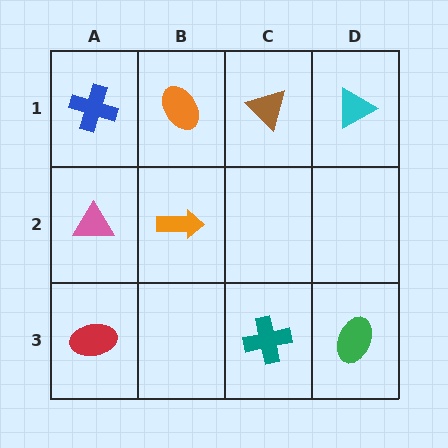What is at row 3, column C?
A teal cross.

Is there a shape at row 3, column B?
No, that cell is empty.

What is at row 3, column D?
A green ellipse.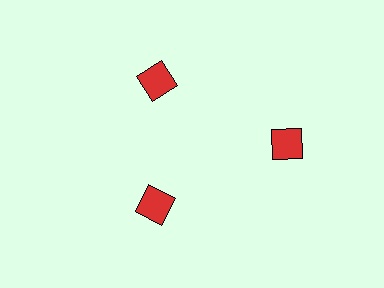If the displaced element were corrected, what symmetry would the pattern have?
It would have 3-fold rotational symmetry — the pattern would map onto itself every 120 degrees.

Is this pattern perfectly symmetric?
No. The 3 red squares are arranged in a ring, but one element near the 3 o'clock position is pushed outward from the center, breaking the 3-fold rotational symmetry.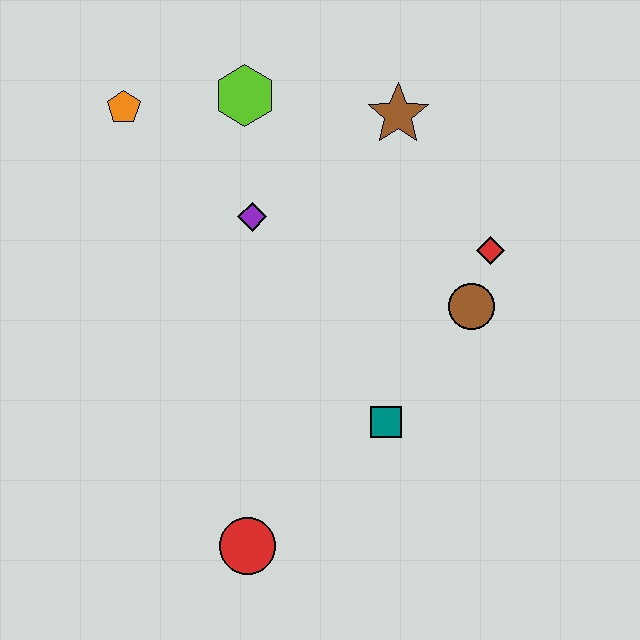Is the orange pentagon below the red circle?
No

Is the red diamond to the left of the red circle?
No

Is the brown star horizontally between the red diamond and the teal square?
Yes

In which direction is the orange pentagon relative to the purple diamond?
The orange pentagon is to the left of the purple diamond.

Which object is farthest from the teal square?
The orange pentagon is farthest from the teal square.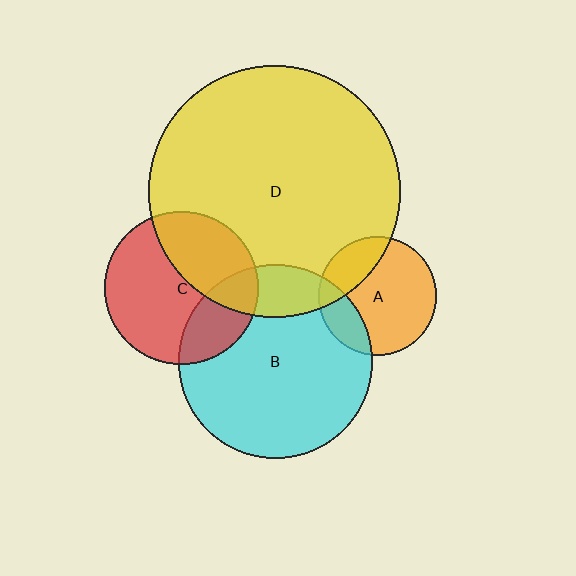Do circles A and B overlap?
Yes.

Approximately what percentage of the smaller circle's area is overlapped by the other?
Approximately 20%.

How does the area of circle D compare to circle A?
Approximately 4.5 times.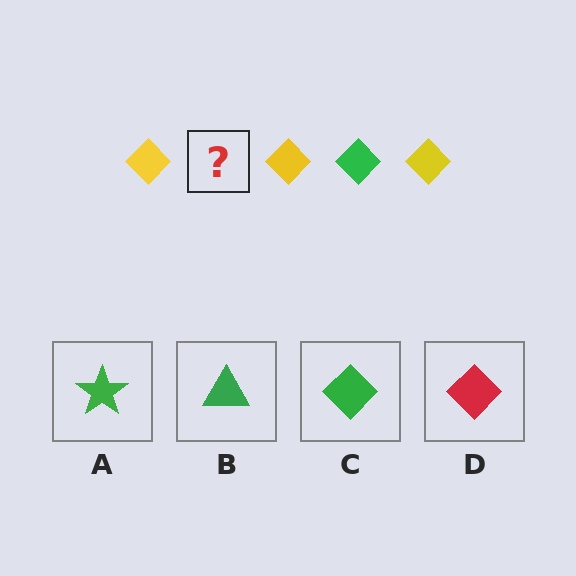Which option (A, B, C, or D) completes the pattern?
C.